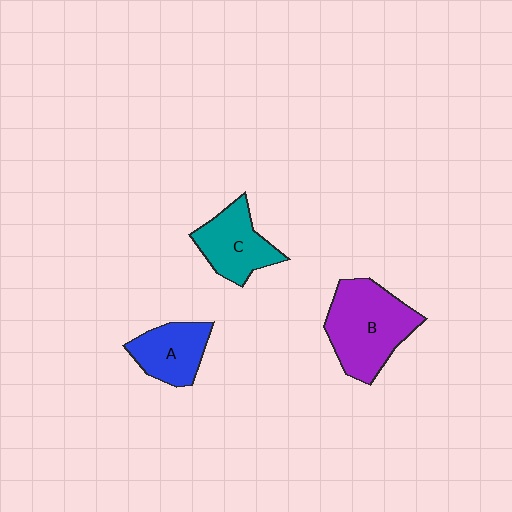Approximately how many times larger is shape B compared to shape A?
Approximately 1.7 times.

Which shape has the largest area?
Shape B (purple).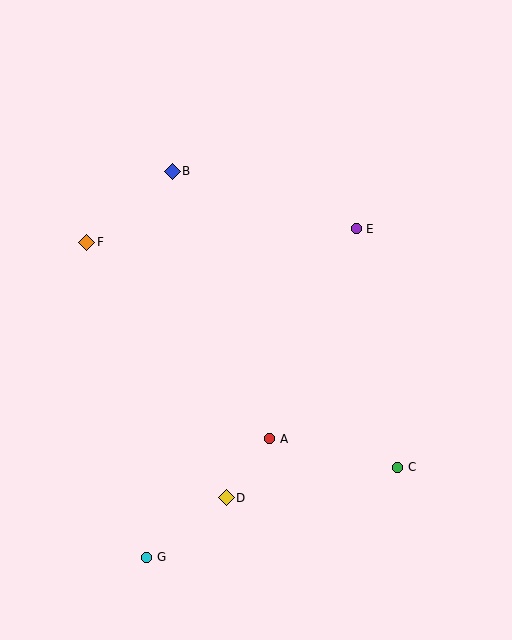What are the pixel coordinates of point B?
Point B is at (172, 171).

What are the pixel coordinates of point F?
Point F is at (87, 243).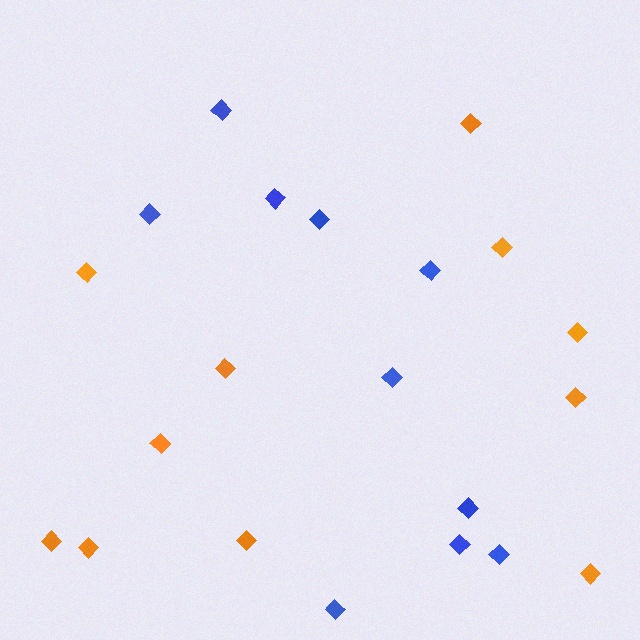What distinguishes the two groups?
There are 2 groups: one group of blue diamonds (10) and one group of orange diamonds (11).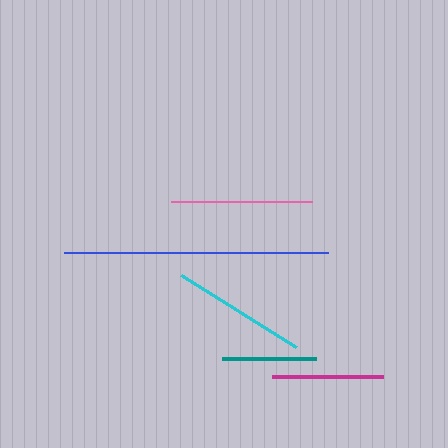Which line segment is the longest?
The blue line is the longest at approximately 264 pixels.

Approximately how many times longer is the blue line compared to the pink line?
The blue line is approximately 1.9 times the length of the pink line.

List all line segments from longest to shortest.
From longest to shortest: blue, pink, cyan, magenta, teal.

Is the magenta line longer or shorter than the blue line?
The blue line is longer than the magenta line.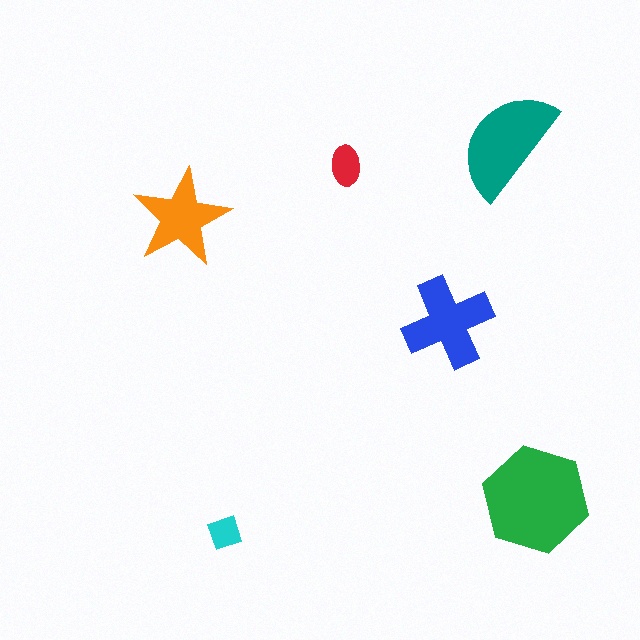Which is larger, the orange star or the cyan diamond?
The orange star.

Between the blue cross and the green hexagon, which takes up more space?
The green hexagon.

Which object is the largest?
The green hexagon.